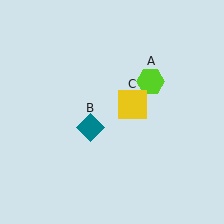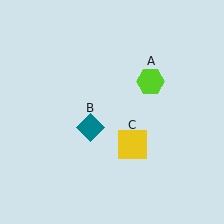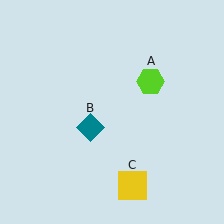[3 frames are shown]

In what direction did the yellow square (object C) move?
The yellow square (object C) moved down.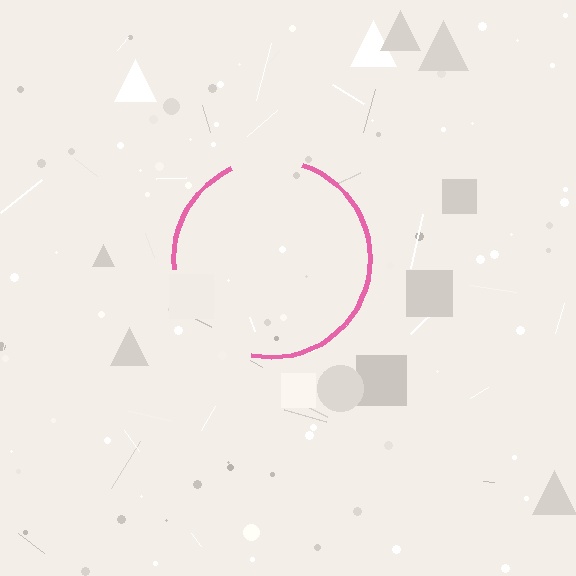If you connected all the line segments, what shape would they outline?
They would outline a circle.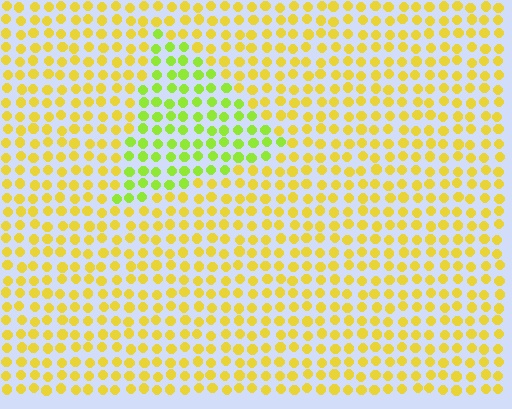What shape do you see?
I see a triangle.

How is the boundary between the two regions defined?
The boundary is defined purely by a slight shift in hue (about 37 degrees). Spacing, size, and orientation are identical on both sides.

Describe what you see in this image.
The image is filled with small yellow elements in a uniform arrangement. A triangle-shaped region is visible where the elements are tinted to a slightly different hue, forming a subtle color boundary.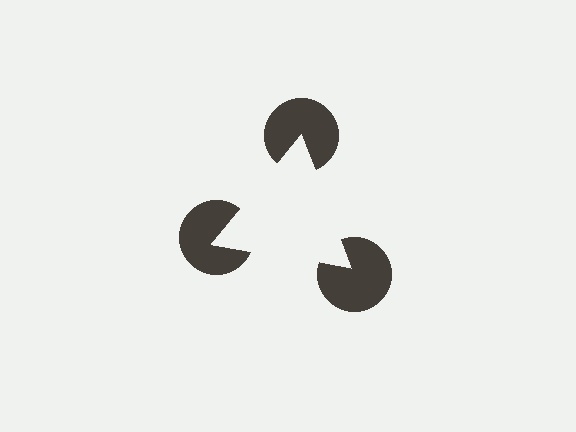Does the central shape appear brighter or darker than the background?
It typically appears slightly brighter than the background, even though no actual brightness change is drawn.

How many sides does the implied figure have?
3 sides.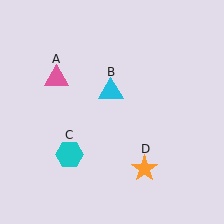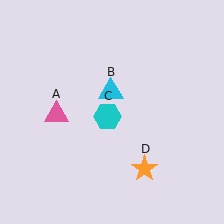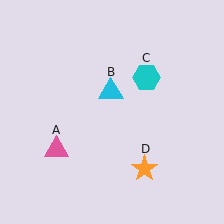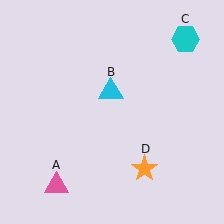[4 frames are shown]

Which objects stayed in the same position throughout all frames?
Cyan triangle (object B) and orange star (object D) remained stationary.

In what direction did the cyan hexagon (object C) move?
The cyan hexagon (object C) moved up and to the right.